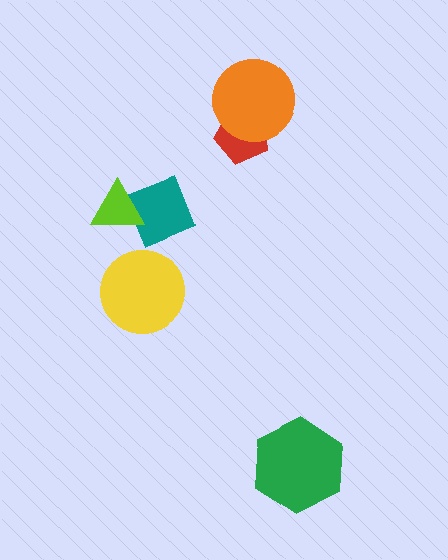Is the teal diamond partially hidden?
Yes, it is partially covered by another shape.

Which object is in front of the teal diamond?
The lime triangle is in front of the teal diamond.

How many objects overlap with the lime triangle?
1 object overlaps with the lime triangle.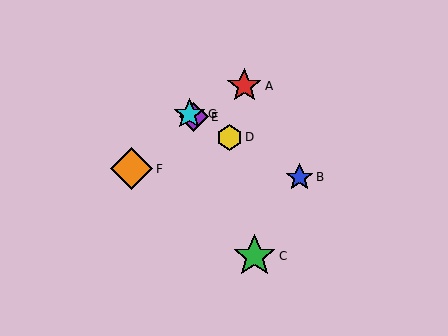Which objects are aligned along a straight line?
Objects B, D, E, G are aligned along a straight line.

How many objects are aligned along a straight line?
4 objects (B, D, E, G) are aligned along a straight line.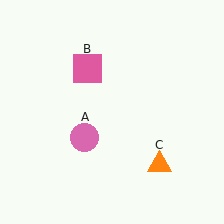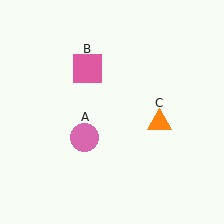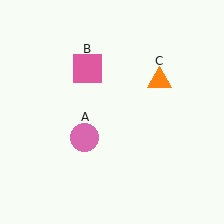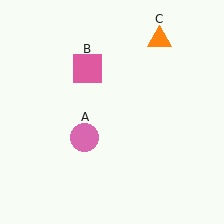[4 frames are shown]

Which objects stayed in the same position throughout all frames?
Pink circle (object A) and pink square (object B) remained stationary.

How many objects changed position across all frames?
1 object changed position: orange triangle (object C).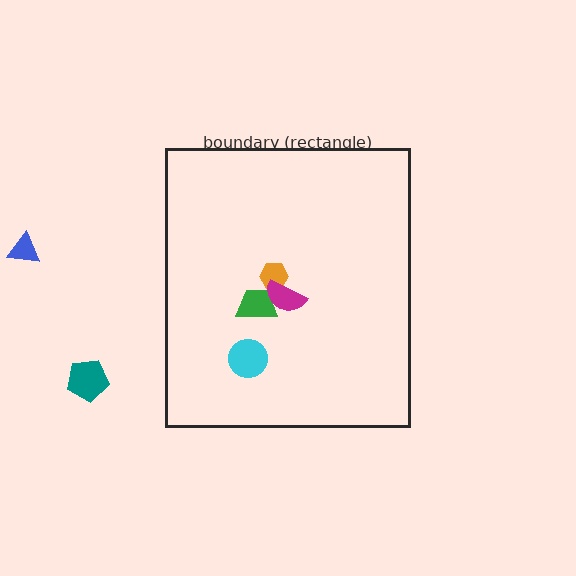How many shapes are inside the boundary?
4 inside, 2 outside.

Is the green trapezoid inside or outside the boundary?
Inside.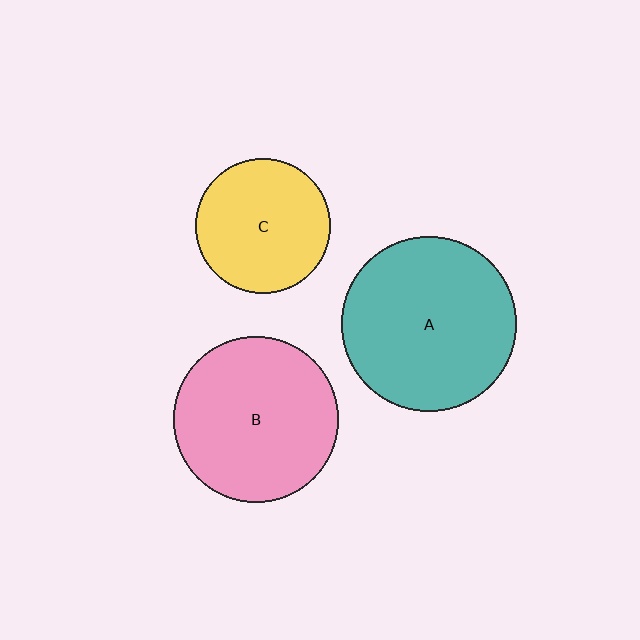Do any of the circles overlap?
No, none of the circles overlap.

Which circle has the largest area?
Circle A (teal).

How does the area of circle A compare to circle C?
Approximately 1.7 times.